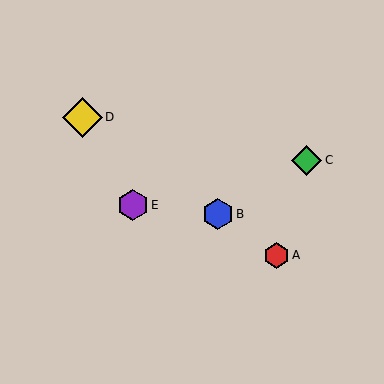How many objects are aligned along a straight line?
3 objects (A, B, D) are aligned along a straight line.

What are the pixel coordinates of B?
Object B is at (218, 214).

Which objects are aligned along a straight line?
Objects A, B, D are aligned along a straight line.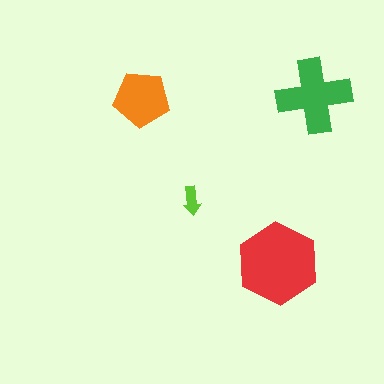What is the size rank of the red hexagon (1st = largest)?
1st.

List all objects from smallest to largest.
The lime arrow, the orange pentagon, the green cross, the red hexagon.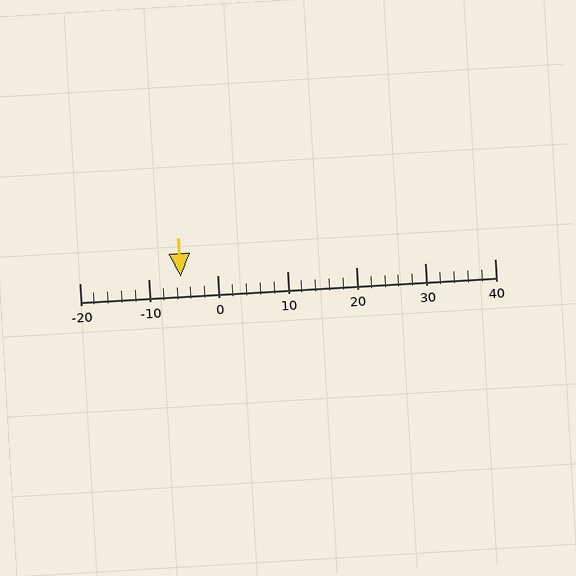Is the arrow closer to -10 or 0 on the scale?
The arrow is closer to -10.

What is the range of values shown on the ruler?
The ruler shows values from -20 to 40.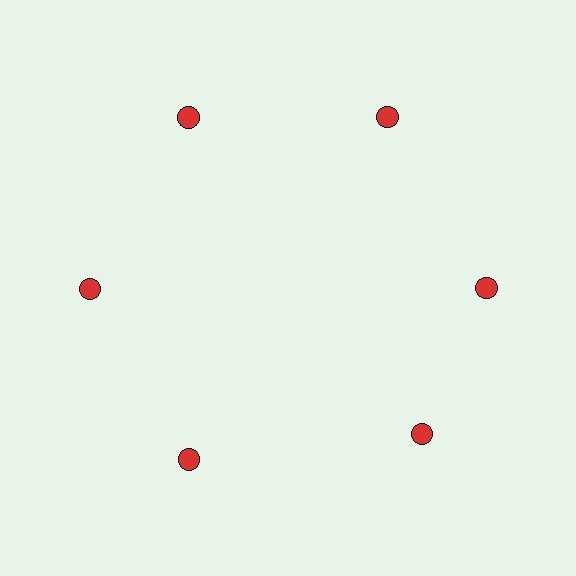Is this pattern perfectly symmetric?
No. The 6 red circles are arranged in a ring, but one element near the 5 o'clock position is rotated out of alignment along the ring, breaking the 6-fold rotational symmetry.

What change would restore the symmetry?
The symmetry would be restored by rotating it back into even spacing with its neighbors so that all 6 circles sit at equal angles and equal distance from the center.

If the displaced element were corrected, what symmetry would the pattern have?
It would have 6-fold rotational symmetry — the pattern would map onto itself every 60 degrees.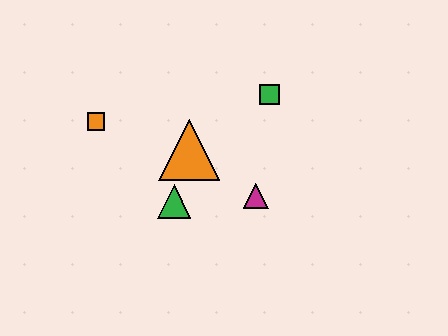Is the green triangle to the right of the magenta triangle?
No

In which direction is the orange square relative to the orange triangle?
The orange square is to the left of the orange triangle.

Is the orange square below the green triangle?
No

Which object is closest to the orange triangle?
The green triangle is closest to the orange triangle.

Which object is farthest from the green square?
The orange square is farthest from the green square.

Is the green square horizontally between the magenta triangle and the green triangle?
No